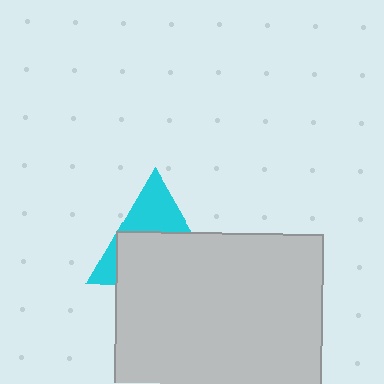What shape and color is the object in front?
The object in front is a light gray square.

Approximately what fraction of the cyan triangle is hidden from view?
Roughly 61% of the cyan triangle is hidden behind the light gray square.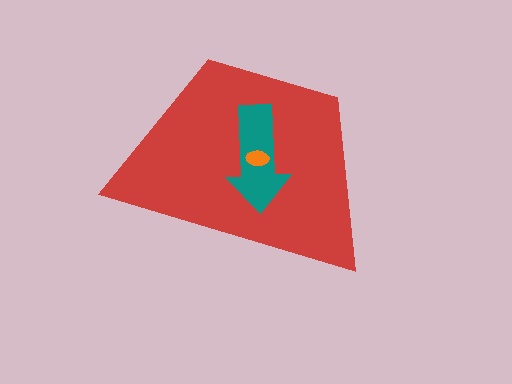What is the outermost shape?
The red trapezoid.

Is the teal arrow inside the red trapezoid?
Yes.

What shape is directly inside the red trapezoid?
The teal arrow.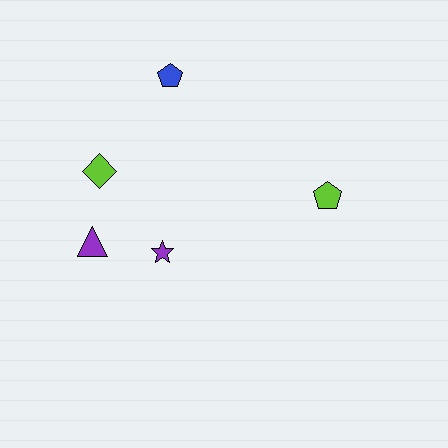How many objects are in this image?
There are 5 objects.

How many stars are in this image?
There is 1 star.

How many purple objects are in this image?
There are 2 purple objects.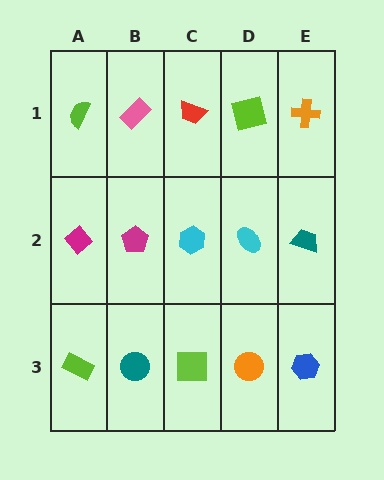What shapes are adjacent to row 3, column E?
A teal trapezoid (row 2, column E), an orange circle (row 3, column D).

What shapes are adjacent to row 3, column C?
A cyan hexagon (row 2, column C), a teal circle (row 3, column B), an orange circle (row 3, column D).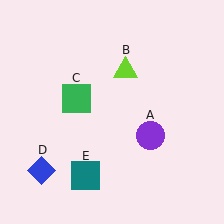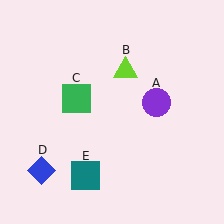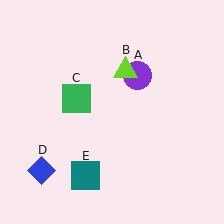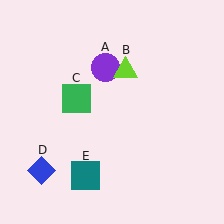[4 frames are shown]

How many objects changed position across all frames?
1 object changed position: purple circle (object A).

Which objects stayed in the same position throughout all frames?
Lime triangle (object B) and green square (object C) and blue diamond (object D) and teal square (object E) remained stationary.